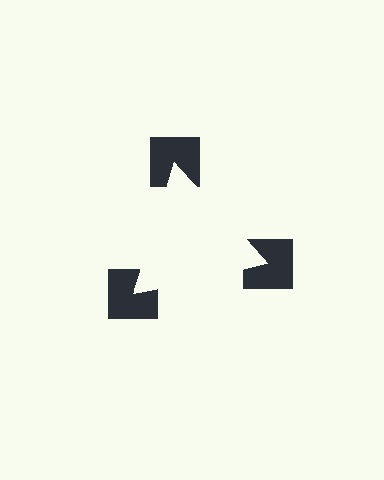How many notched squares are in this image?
There are 3 — one at each vertex of the illusory triangle.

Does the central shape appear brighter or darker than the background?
It typically appears slightly brighter than the background, even though no actual brightness change is drawn.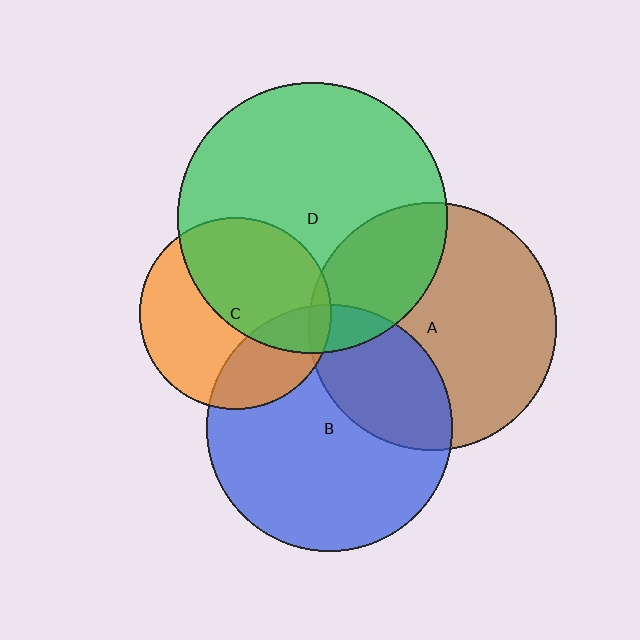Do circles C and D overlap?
Yes.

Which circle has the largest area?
Circle D (green).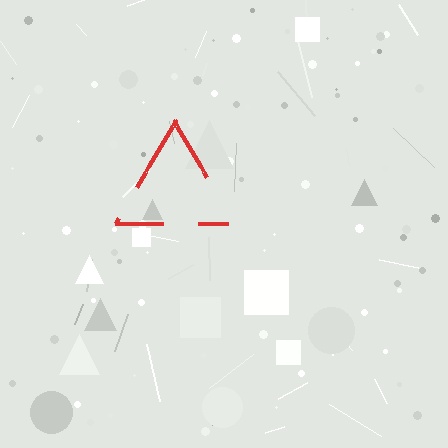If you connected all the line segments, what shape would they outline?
They would outline a triangle.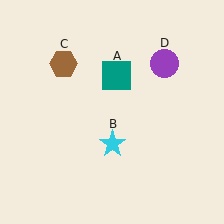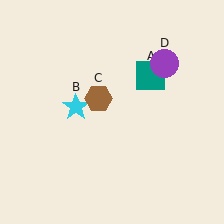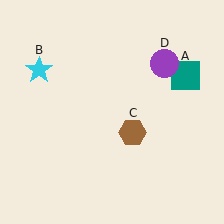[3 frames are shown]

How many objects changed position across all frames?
3 objects changed position: teal square (object A), cyan star (object B), brown hexagon (object C).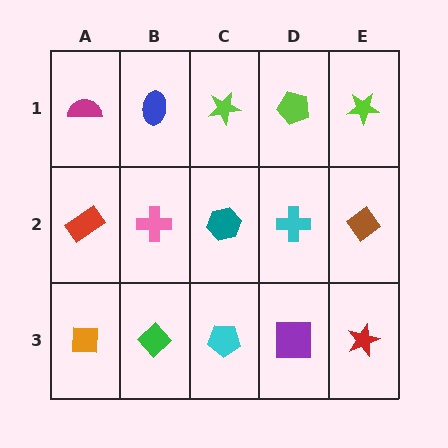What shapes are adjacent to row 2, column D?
A lime pentagon (row 1, column D), a purple square (row 3, column D), a teal hexagon (row 2, column C), a brown diamond (row 2, column E).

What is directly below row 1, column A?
A red rectangle.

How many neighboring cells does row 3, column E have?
2.